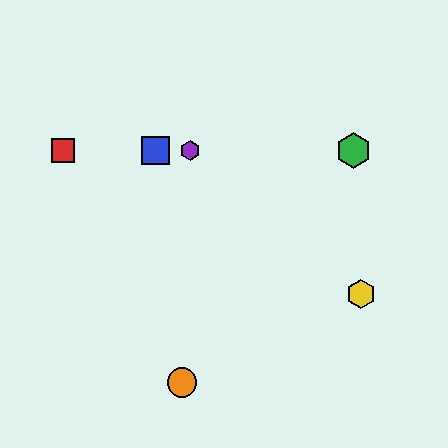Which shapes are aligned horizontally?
The red square, the blue square, the green hexagon, the purple hexagon are aligned horizontally.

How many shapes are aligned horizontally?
4 shapes (the red square, the blue square, the green hexagon, the purple hexagon) are aligned horizontally.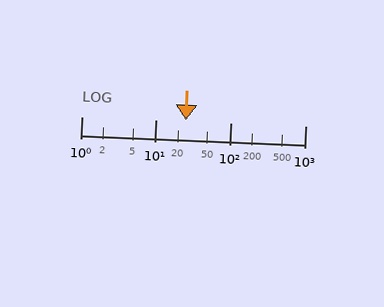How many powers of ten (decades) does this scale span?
The scale spans 3 decades, from 1 to 1000.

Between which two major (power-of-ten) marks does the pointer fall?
The pointer is between 10 and 100.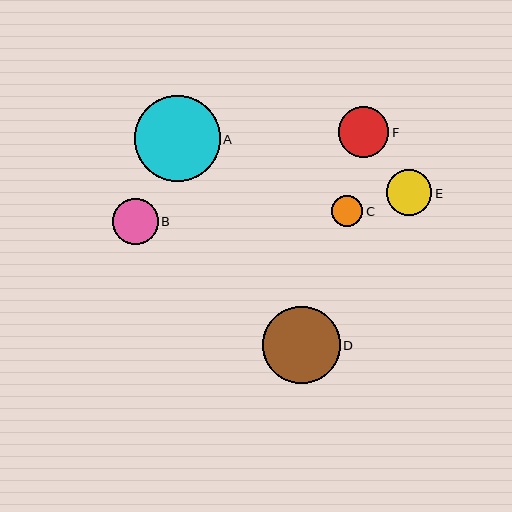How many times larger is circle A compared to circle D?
Circle A is approximately 1.1 times the size of circle D.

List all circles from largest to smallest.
From largest to smallest: A, D, F, B, E, C.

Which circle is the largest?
Circle A is the largest with a size of approximately 86 pixels.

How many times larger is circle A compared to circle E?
Circle A is approximately 1.9 times the size of circle E.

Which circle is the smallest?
Circle C is the smallest with a size of approximately 31 pixels.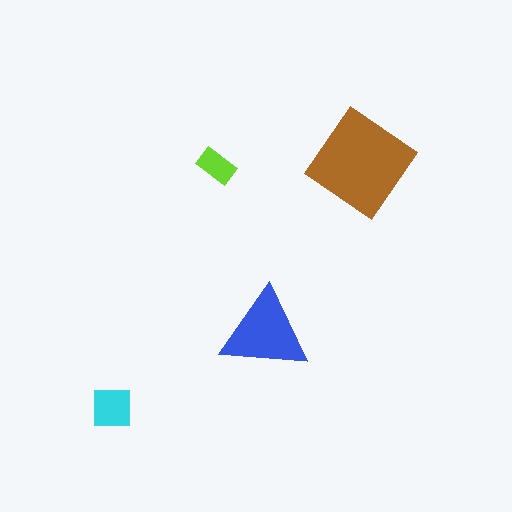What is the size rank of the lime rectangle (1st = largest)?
4th.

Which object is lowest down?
The cyan square is bottommost.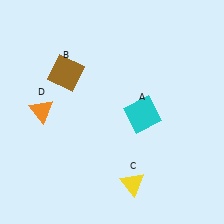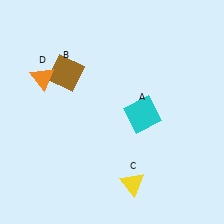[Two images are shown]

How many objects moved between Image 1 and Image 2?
1 object moved between the two images.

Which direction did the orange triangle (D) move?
The orange triangle (D) moved up.